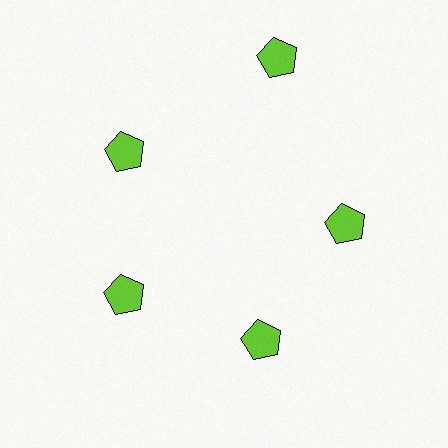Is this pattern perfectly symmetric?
No. The 5 lime pentagons are arranged in a ring, but one element near the 1 o'clock position is pushed outward from the center, breaking the 5-fold rotational symmetry.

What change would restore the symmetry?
The symmetry would be restored by moving it inward, back onto the ring so that all 5 pentagons sit at equal angles and equal distance from the center.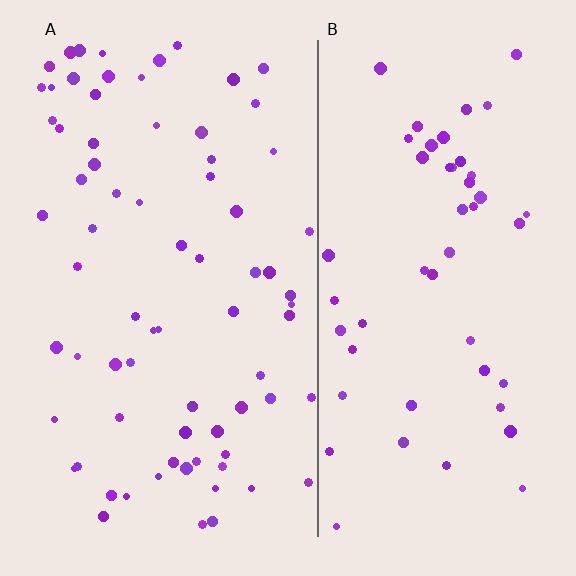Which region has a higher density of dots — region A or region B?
A (the left).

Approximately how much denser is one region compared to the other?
Approximately 1.4× — region A over region B.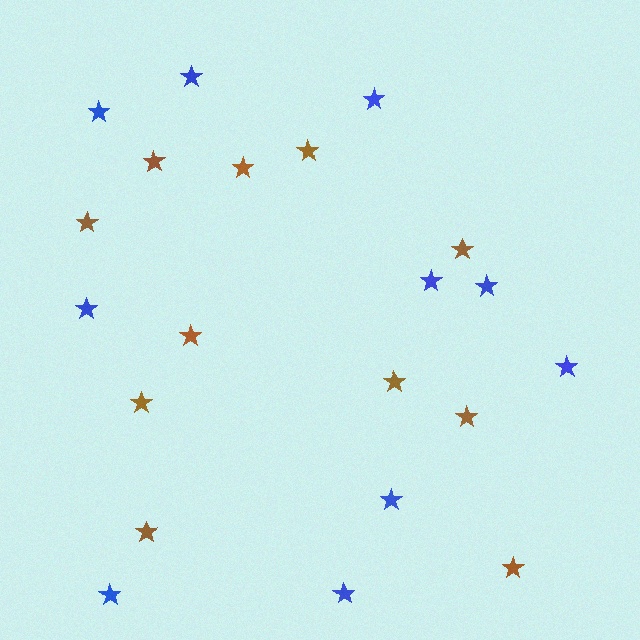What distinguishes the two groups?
There are 2 groups: one group of brown stars (11) and one group of blue stars (10).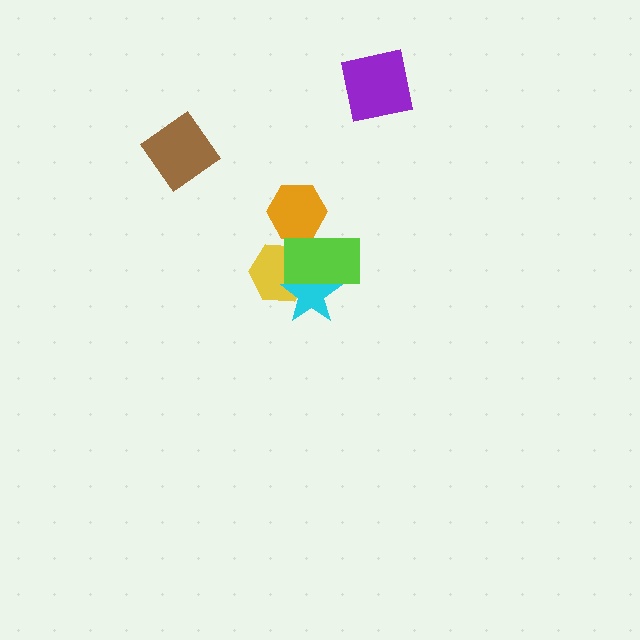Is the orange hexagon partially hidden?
Yes, it is partially covered by another shape.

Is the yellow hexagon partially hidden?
Yes, it is partially covered by another shape.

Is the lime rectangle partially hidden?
No, no other shape covers it.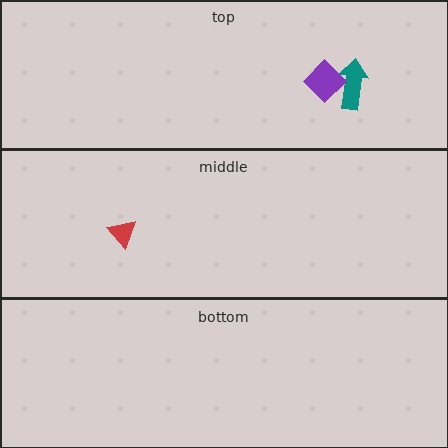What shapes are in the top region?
The teal arrow, the purple diamond.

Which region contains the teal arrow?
The top region.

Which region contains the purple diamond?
The top region.